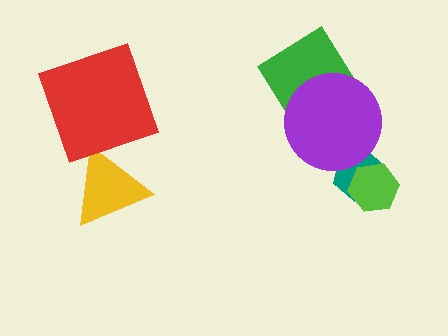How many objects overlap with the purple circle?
2 objects overlap with the purple circle.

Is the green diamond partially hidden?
Yes, it is partially covered by another shape.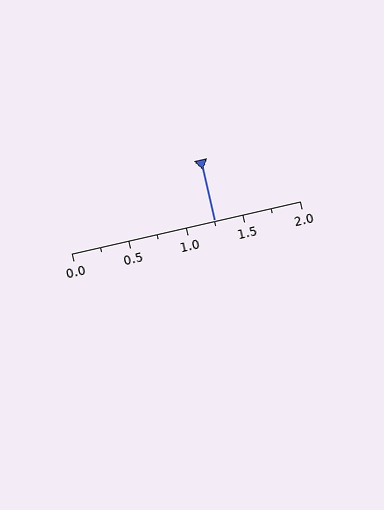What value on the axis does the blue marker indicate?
The marker indicates approximately 1.25.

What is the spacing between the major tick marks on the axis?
The major ticks are spaced 0.5 apart.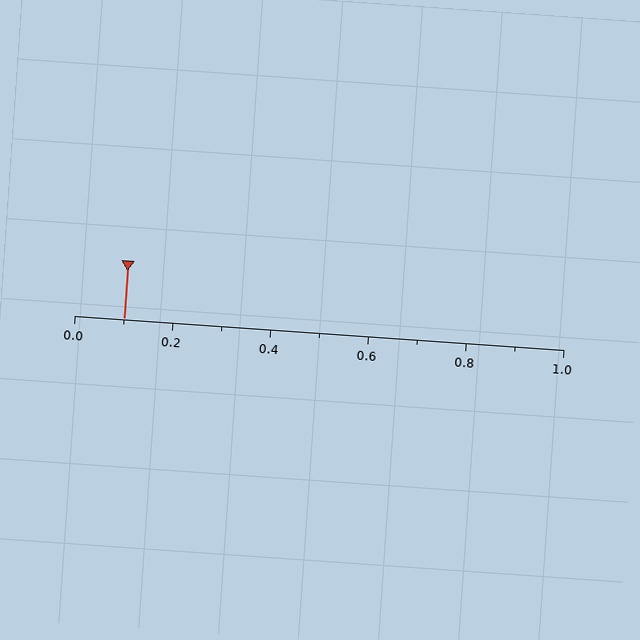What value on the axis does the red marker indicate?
The marker indicates approximately 0.1.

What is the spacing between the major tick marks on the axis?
The major ticks are spaced 0.2 apart.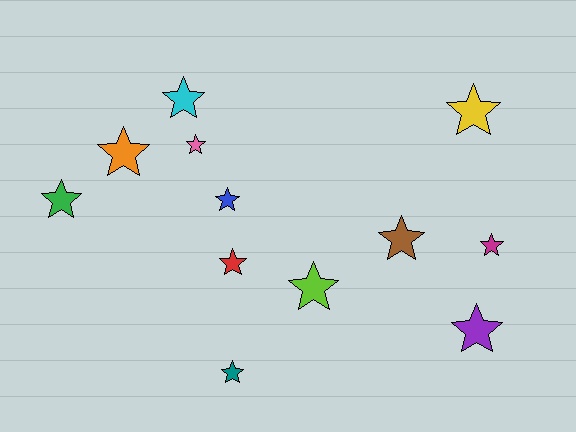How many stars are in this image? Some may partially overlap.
There are 12 stars.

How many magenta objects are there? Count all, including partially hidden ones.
There is 1 magenta object.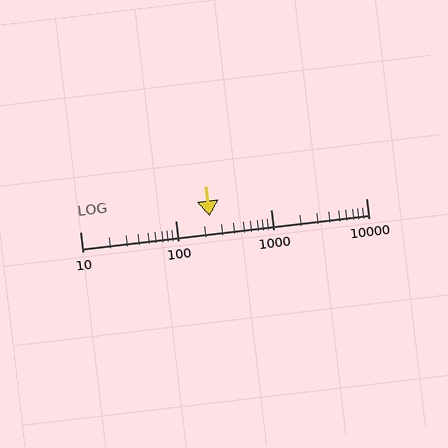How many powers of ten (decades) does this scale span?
The scale spans 3 decades, from 10 to 10000.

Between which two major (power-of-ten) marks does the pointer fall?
The pointer is between 100 and 1000.